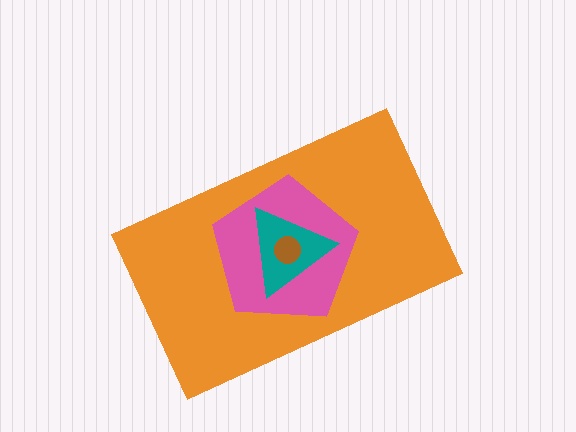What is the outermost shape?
The orange rectangle.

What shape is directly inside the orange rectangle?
The pink pentagon.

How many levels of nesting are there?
4.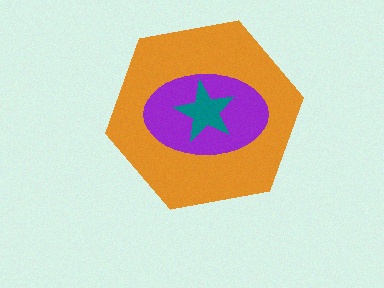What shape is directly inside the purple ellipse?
The teal star.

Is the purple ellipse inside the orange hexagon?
Yes.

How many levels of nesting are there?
3.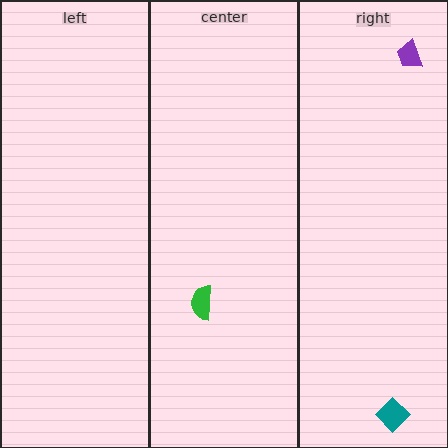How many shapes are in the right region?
2.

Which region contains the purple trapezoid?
The right region.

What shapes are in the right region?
The purple trapezoid, the teal diamond.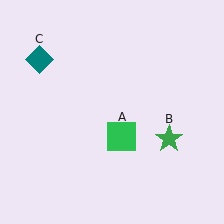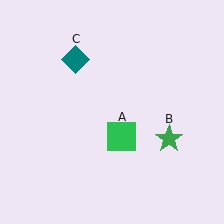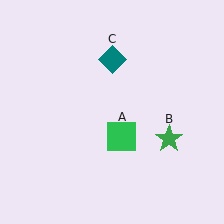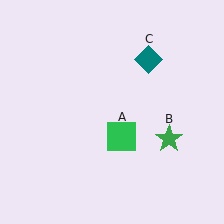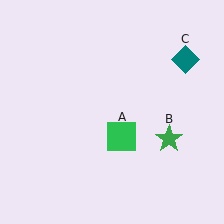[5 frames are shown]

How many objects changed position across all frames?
1 object changed position: teal diamond (object C).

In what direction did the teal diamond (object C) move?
The teal diamond (object C) moved right.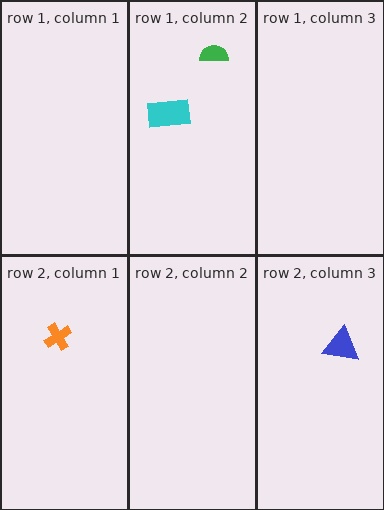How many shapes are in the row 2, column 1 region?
1.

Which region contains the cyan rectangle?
The row 1, column 2 region.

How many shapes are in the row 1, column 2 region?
2.